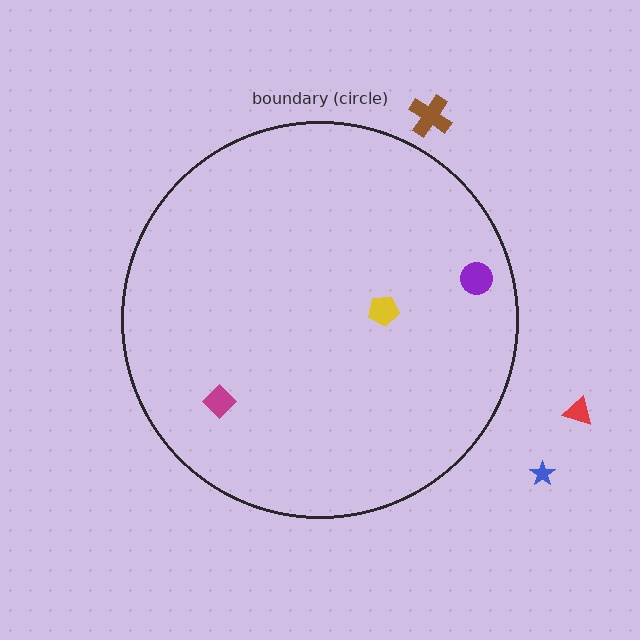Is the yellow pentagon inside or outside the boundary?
Inside.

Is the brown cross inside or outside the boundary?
Outside.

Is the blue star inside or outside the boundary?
Outside.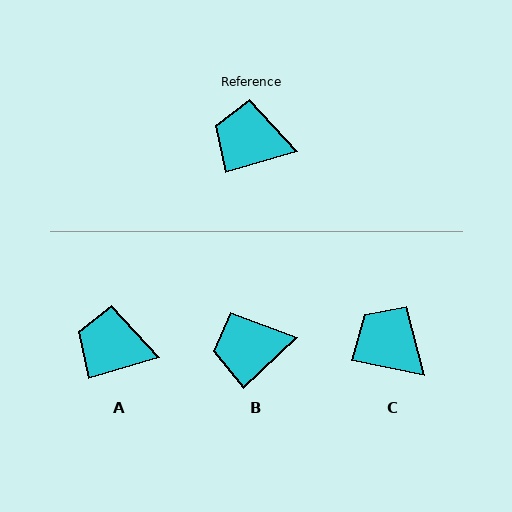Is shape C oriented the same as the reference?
No, it is off by about 28 degrees.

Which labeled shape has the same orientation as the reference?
A.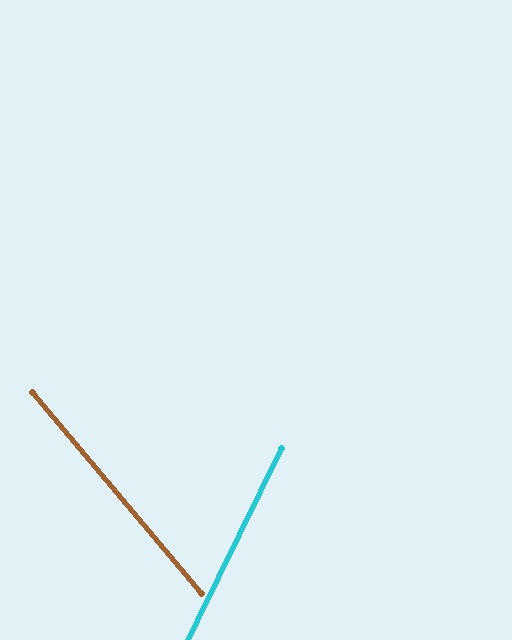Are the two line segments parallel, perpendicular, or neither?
Neither parallel nor perpendicular — they differ by about 66°.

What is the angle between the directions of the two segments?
Approximately 66 degrees.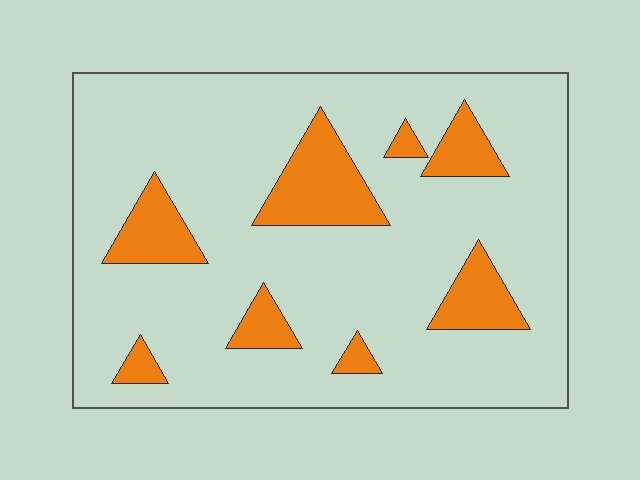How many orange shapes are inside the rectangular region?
8.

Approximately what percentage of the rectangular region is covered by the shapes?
Approximately 15%.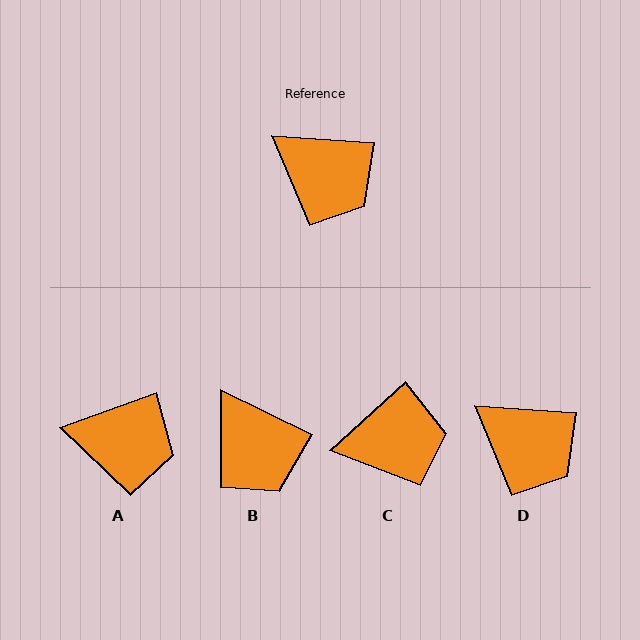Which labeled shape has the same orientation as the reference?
D.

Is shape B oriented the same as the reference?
No, it is off by about 22 degrees.